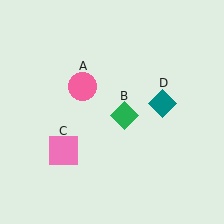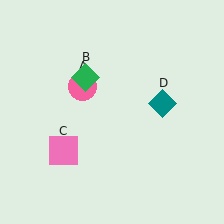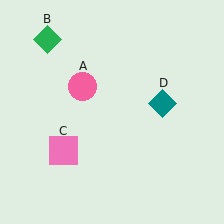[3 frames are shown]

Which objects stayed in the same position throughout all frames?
Pink circle (object A) and pink square (object C) and teal diamond (object D) remained stationary.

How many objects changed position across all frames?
1 object changed position: green diamond (object B).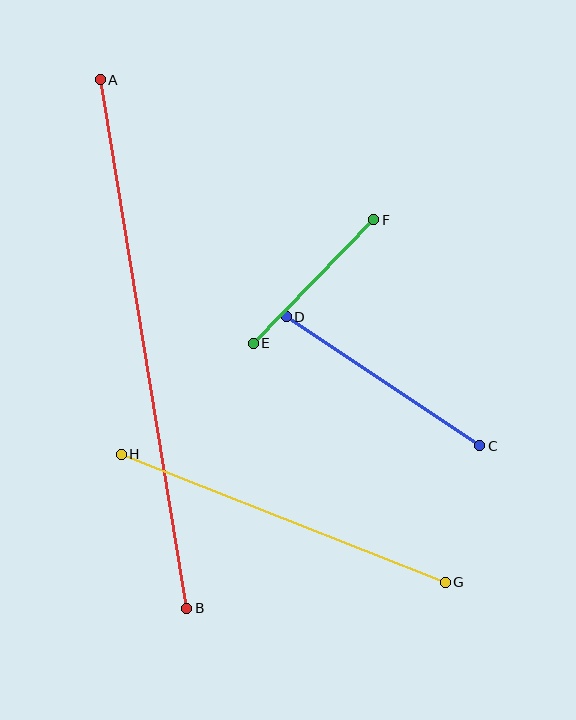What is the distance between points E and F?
The distance is approximately 173 pixels.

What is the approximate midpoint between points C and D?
The midpoint is at approximately (383, 381) pixels.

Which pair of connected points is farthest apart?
Points A and B are farthest apart.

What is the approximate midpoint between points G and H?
The midpoint is at approximately (283, 518) pixels.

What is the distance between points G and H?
The distance is approximately 348 pixels.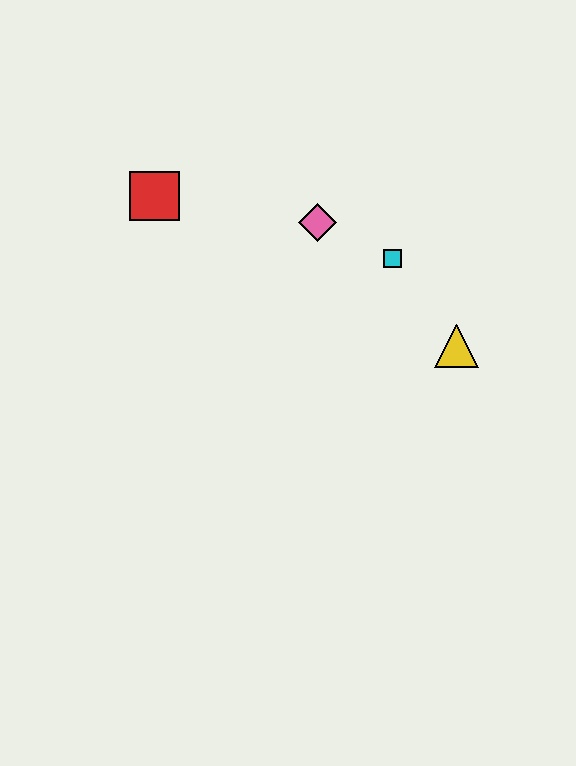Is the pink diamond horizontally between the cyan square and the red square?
Yes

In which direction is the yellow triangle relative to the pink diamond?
The yellow triangle is to the right of the pink diamond.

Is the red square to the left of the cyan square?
Yes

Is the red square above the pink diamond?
Yes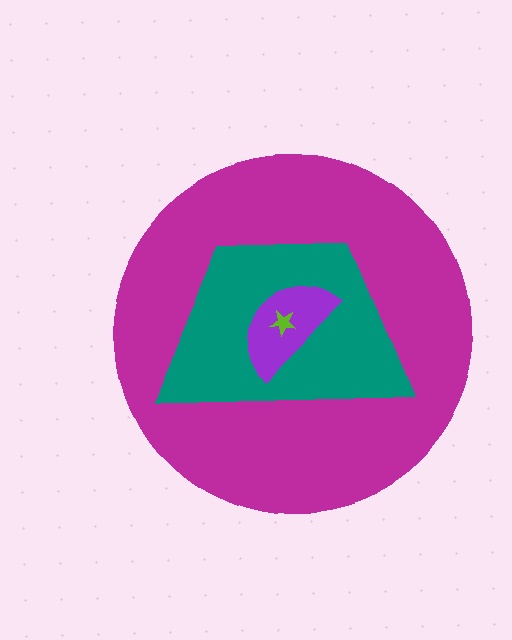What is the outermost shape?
The magenta circle.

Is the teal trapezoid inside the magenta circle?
Yes.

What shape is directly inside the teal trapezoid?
The purple semicircle.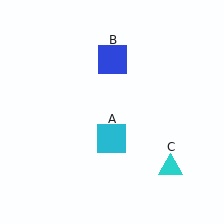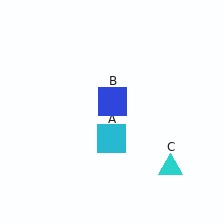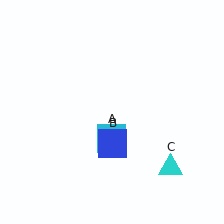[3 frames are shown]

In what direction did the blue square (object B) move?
The blue square (object B) moved down.